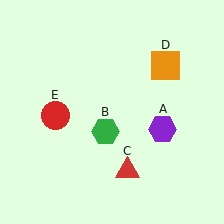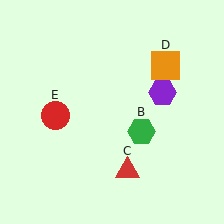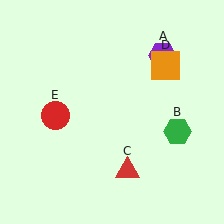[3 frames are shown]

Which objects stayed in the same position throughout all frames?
Red triangle (object C) and orange square (object D) and red circle (object E) remained stationary.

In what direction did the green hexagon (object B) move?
The green hexagon (object B) moved right.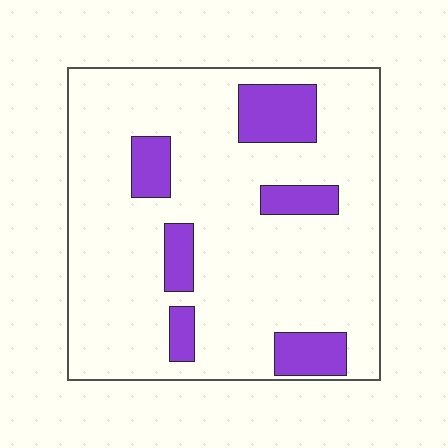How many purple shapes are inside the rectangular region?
6.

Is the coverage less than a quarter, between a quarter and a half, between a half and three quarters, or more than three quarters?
Less than a quarter.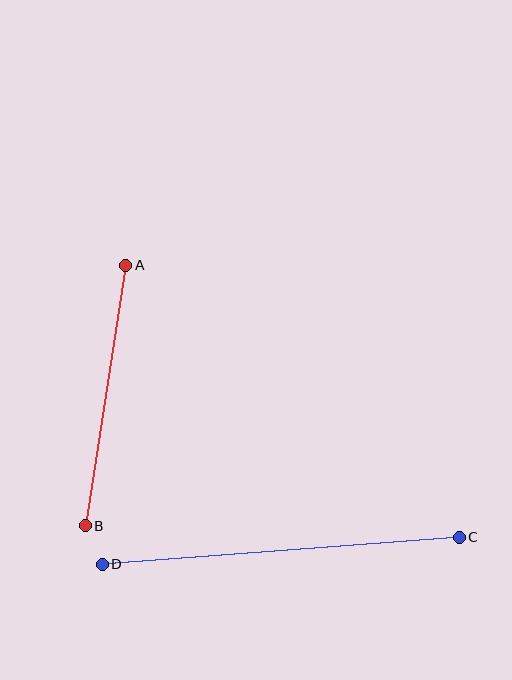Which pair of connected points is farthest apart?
Points C and D are farthest apart.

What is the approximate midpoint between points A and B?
The midpoint is at approximately (106, 395) pixels.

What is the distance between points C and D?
The distance is approximately 358 pixels.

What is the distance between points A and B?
The distance is approximately 263 pixels.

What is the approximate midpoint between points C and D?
The midpoint is at approximately (281, 551) pixels.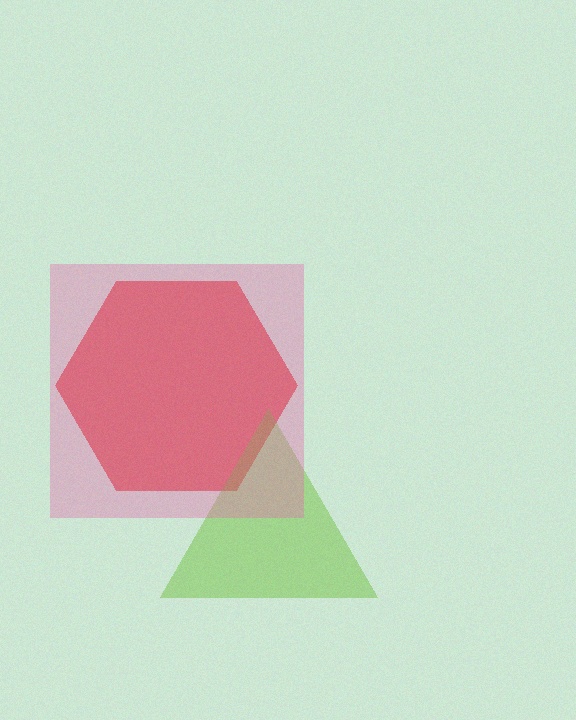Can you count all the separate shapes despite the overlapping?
Yes, there are 3 separate shapes.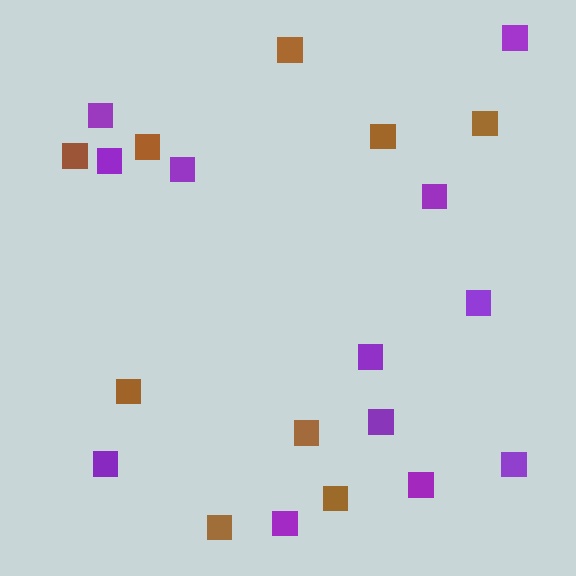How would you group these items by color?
There are 2 groups: one group of brown squares (9) and one group of purple squares (12).